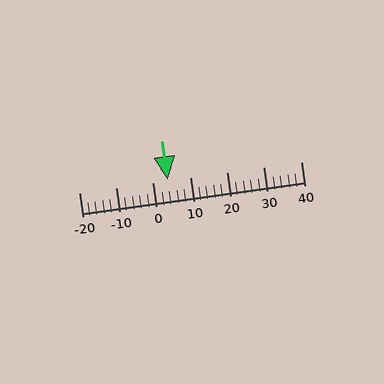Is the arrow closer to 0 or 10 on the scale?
The arrow is closer to 0.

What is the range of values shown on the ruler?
The ruler shows values from -20 to 40.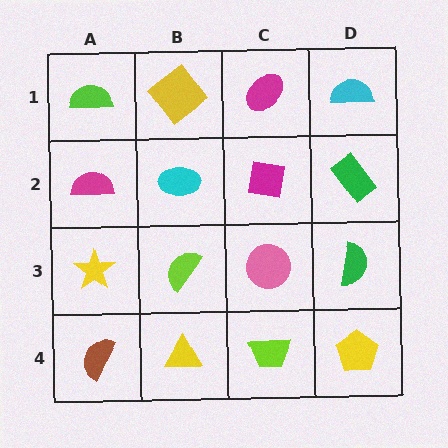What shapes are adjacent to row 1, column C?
A magenta square (row 2, column C), a yellow diamond (row 1, column B), a cyan semicircle (row 1, column D).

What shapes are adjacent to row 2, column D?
A cyan semicircle (row 1, column D), a green semicircle (row 3, column D), a magenta square (row 2, column C).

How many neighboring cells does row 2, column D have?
3.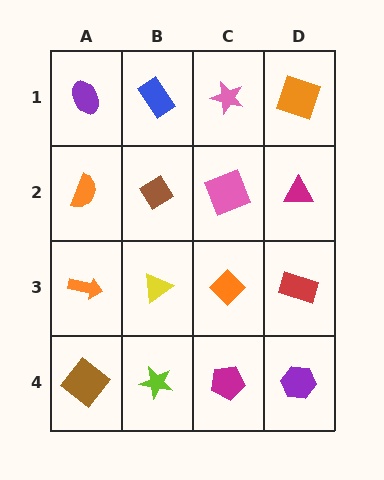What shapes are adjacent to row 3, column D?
A magenta triangle (row 2, column D), a purple hexagon (row 4, column D), an orange diamond (row 3, column C).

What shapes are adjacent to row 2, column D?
An orange square (row 1, column D), a red rectangle (row 3, column D), a pink square (row 2, column C).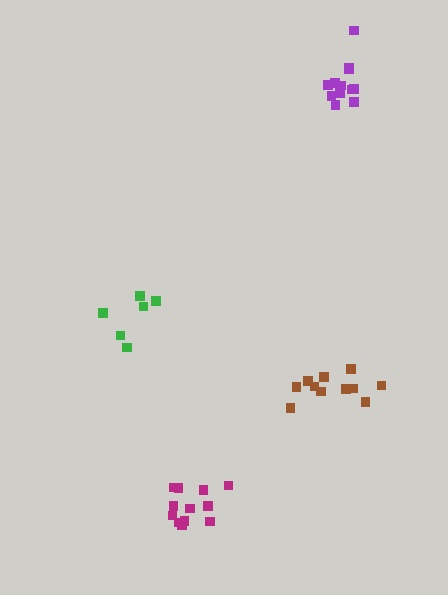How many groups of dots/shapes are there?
There are 4 groups.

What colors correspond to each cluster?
The clusters are colored: green, brown, purple, magenta.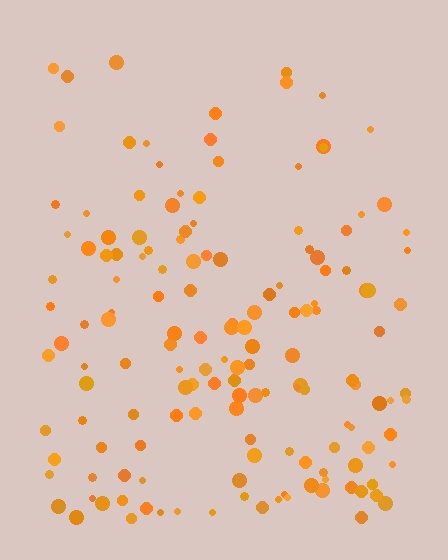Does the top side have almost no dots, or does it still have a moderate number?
Still a moderate number, just noticeably fewer than the bottom.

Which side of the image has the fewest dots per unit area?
The top.